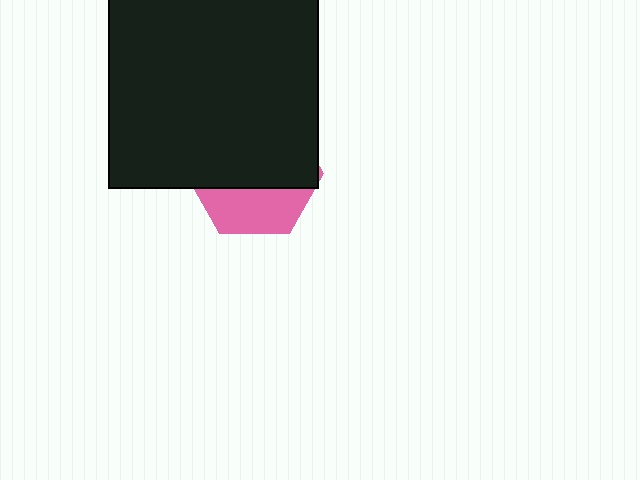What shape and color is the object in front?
The object in front is a black square.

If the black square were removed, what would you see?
You would see the complete pink hexagon.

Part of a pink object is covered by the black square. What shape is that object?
It is a hexagon.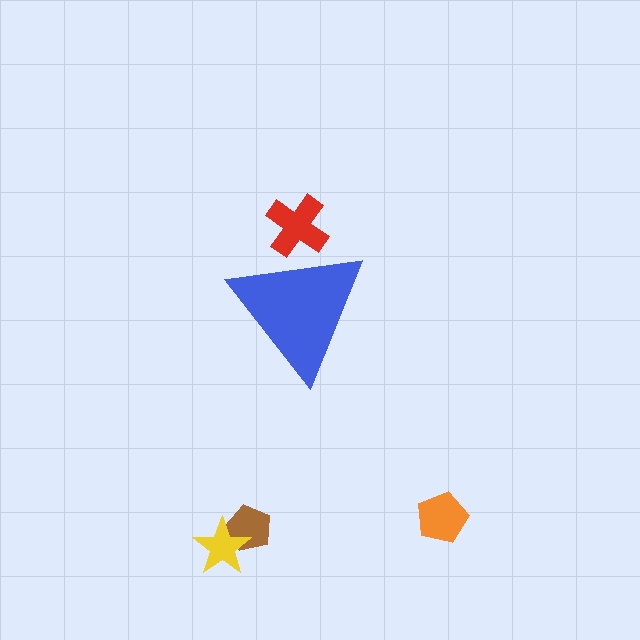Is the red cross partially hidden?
Yes, the red cross is partially hidden behind the blue triangle.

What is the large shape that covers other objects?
A blue triangle.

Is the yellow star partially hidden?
No, the yellow star is fully visible.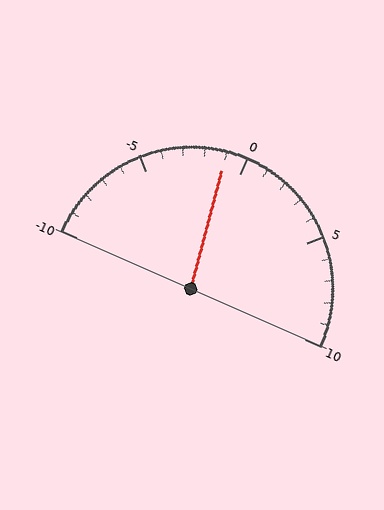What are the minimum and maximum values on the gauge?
The gauge ranges from -10 to 10.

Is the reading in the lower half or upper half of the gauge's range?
The reading is in the lower half of the range (-10 to 10).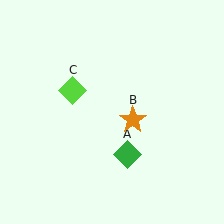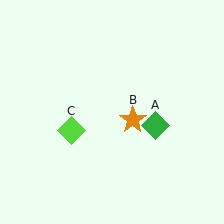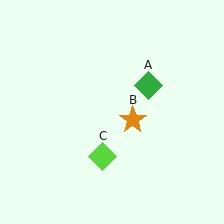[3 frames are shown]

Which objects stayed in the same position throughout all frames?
Orange star (object B) remained stationary.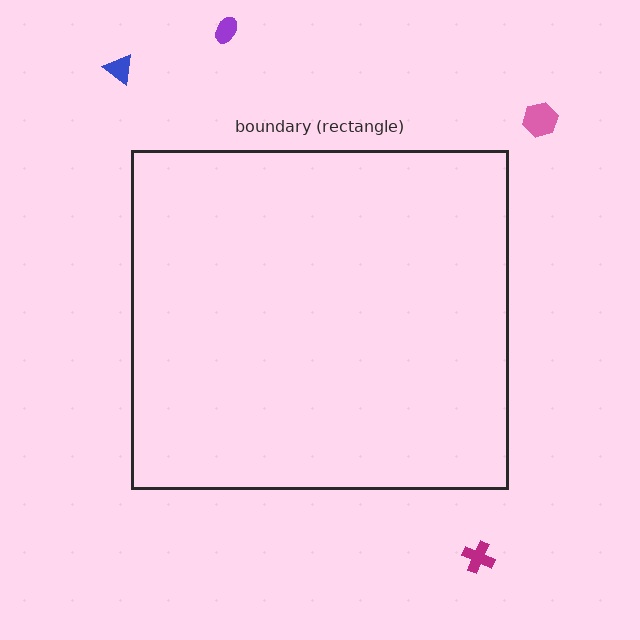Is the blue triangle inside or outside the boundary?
Outside.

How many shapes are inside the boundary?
0 inside, 4 outside.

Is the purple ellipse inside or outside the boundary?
Outside.